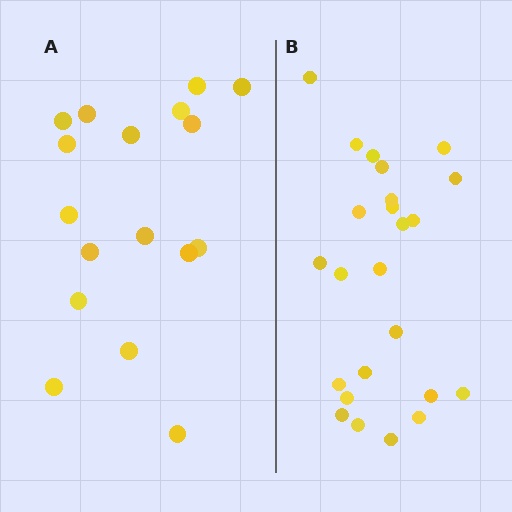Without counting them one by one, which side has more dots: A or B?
Region B (the right region) has more dots.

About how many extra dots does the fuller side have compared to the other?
Region B has roughly 8 or so more dots than region A.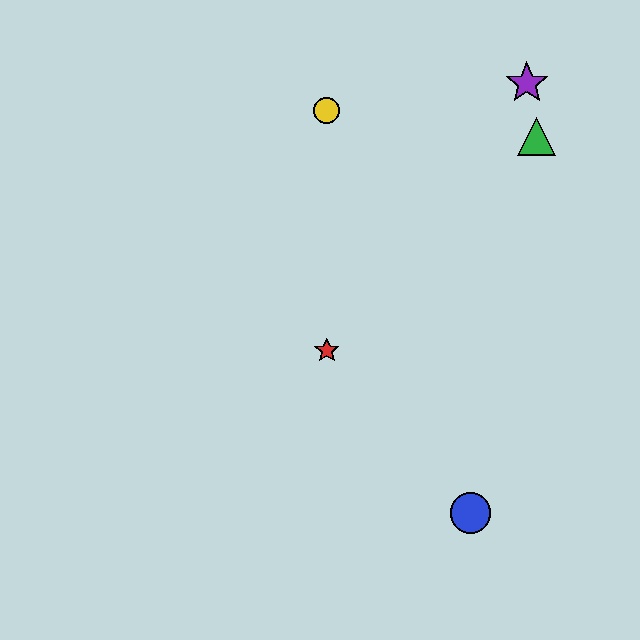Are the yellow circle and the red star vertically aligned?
Yes, both are at x≈327.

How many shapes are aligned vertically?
2 shapes (the red star, the yellow circle) are aligned vertically.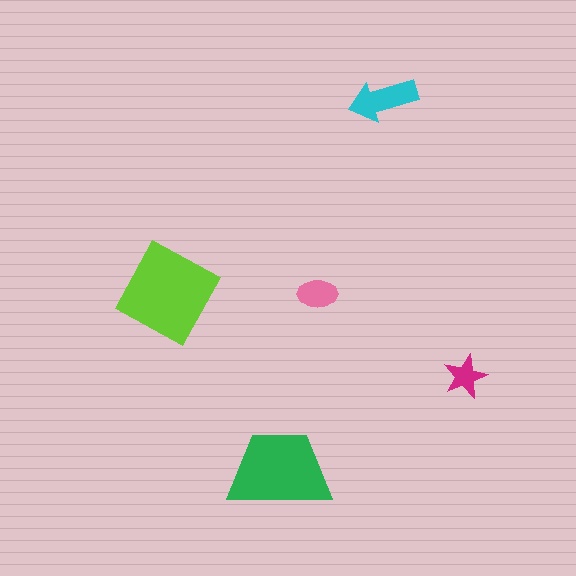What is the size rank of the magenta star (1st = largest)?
5th.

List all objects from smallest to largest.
The magenta star, the pink ellipse, the cyan arrow, the green trapezoid, the lime square.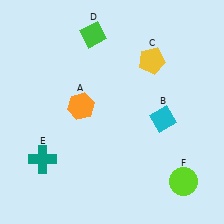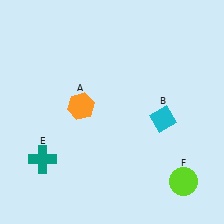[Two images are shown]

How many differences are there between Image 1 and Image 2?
There are 2 differences between the two images.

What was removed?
The green diamond (D), the yellow pentagon (C) were removed in Image 2.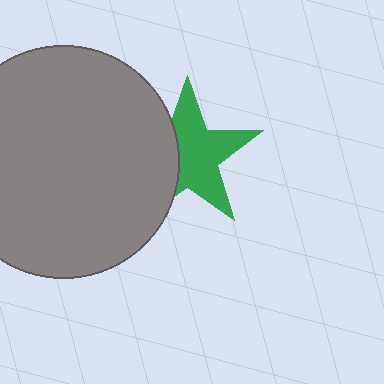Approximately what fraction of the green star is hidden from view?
Roughly 36% of the green star is hidden behind the gray circle.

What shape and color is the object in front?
The object in front is a gray circle.